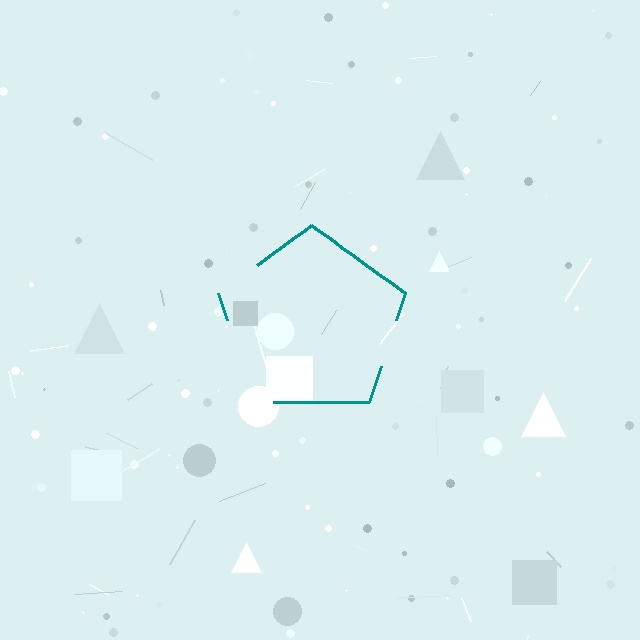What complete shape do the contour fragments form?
The contour fragments form a pentagon.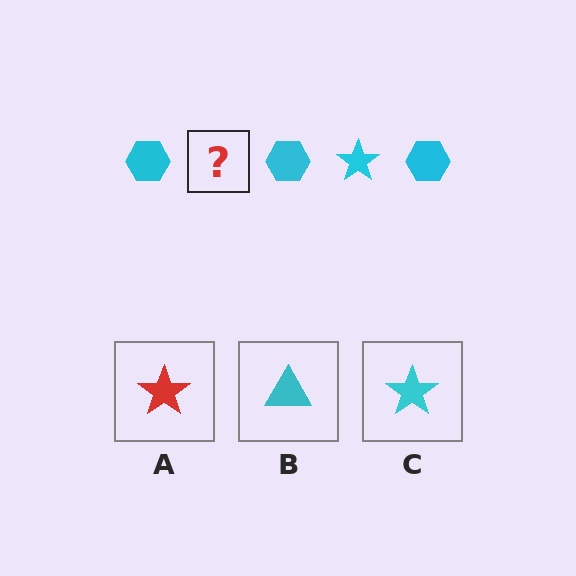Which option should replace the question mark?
Option C.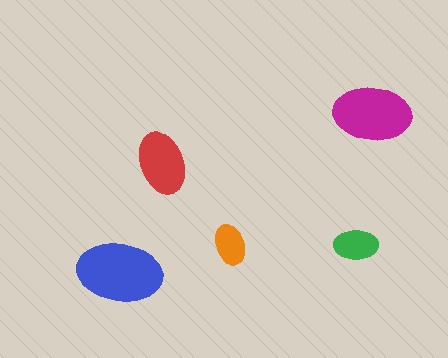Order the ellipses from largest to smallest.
the blue one, the magenta one, the red one, the green one, the orange one.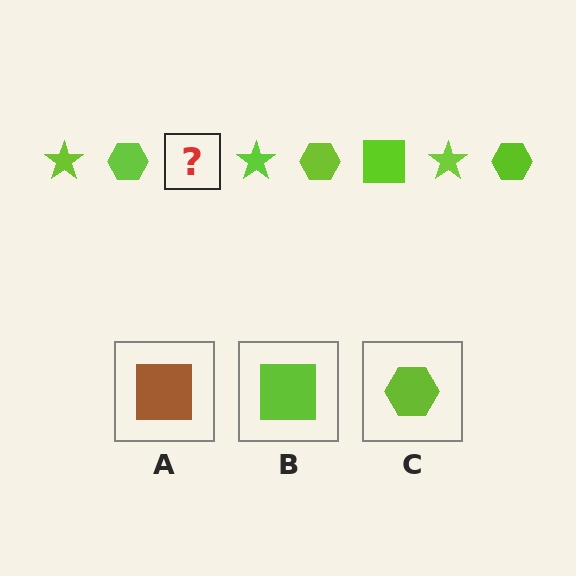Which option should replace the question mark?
Option B.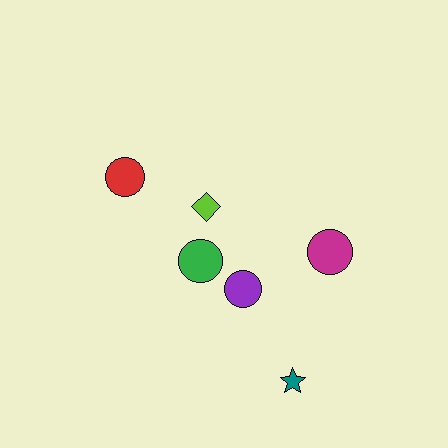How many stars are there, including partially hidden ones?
There is 1 star.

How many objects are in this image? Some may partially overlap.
There are 6 objects.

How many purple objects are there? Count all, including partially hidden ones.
There is 1 purple object.